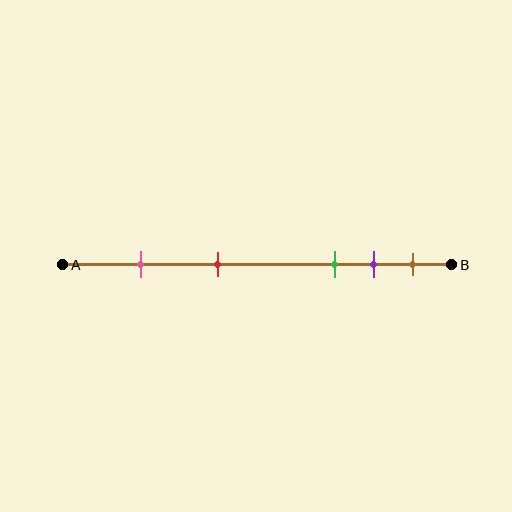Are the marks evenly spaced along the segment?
No, the marks are not evenly spaced.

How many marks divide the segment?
There are 5 marks dividing the segment.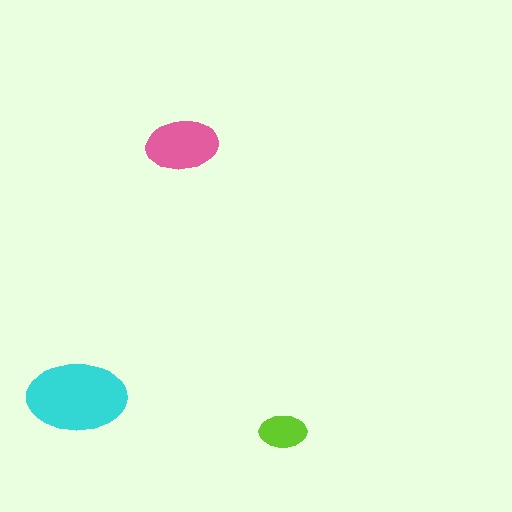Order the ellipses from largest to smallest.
the cyan one, the pink one, the lime one.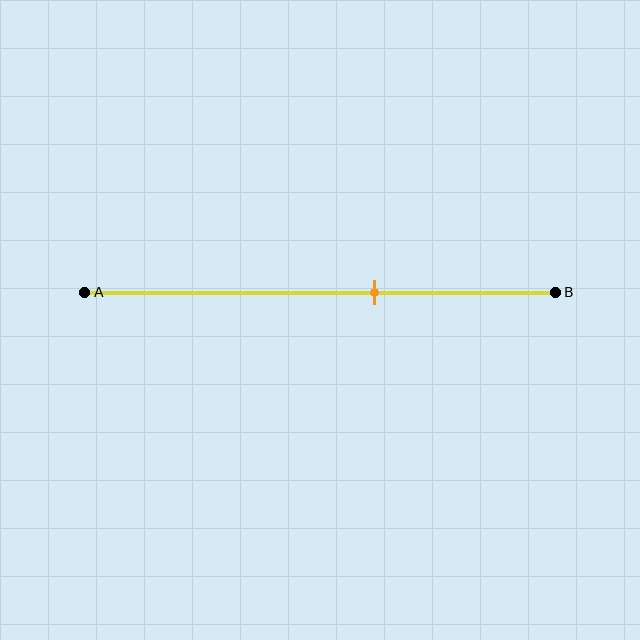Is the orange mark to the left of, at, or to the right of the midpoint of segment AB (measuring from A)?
The orange mark is to the right of the midpoint of segment AB.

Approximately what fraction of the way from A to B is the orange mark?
The orange mark is approximately 60% of the way from A to B.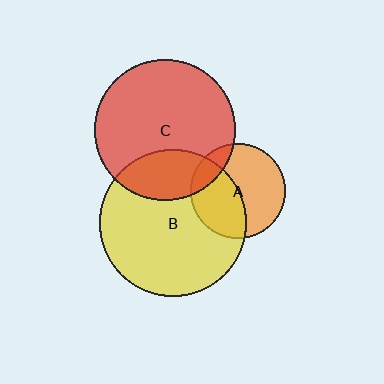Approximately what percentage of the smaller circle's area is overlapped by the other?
Approximately 45%.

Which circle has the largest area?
Circle B (yellow).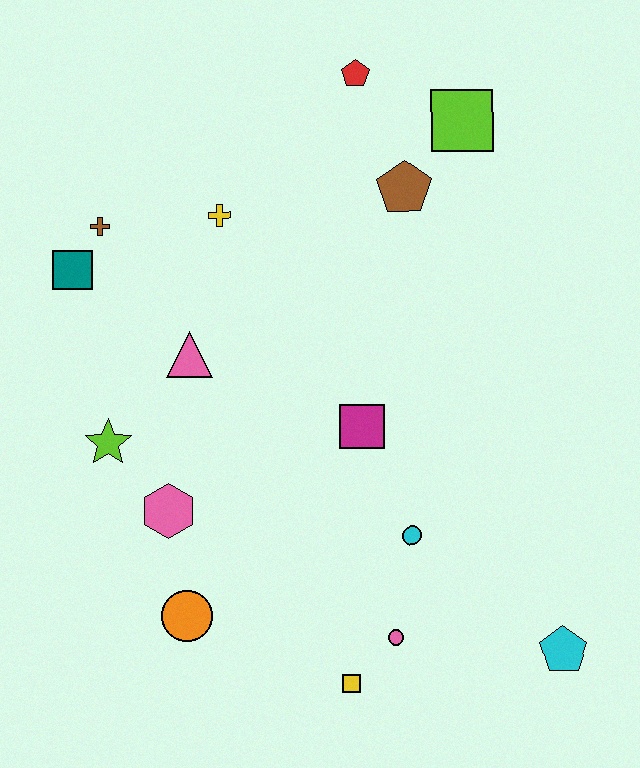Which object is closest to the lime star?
The pink hexagon is closest to the lime star.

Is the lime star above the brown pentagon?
No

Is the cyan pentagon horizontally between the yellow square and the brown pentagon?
No